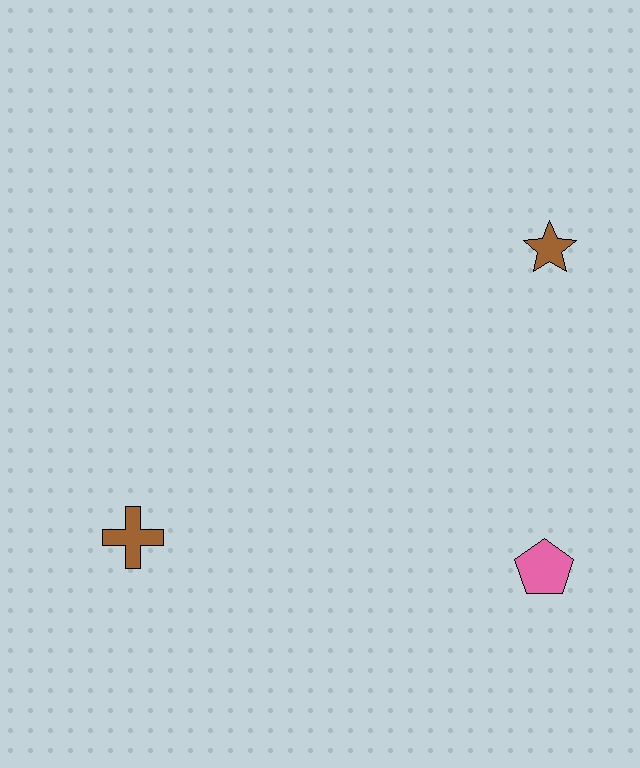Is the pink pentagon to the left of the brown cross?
No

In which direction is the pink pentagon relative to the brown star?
The pink pentagon is below the brown star.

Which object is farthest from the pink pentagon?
The brown cross is farthest from the pink pentagon.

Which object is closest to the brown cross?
The pink pentagon is closest to the brown cross.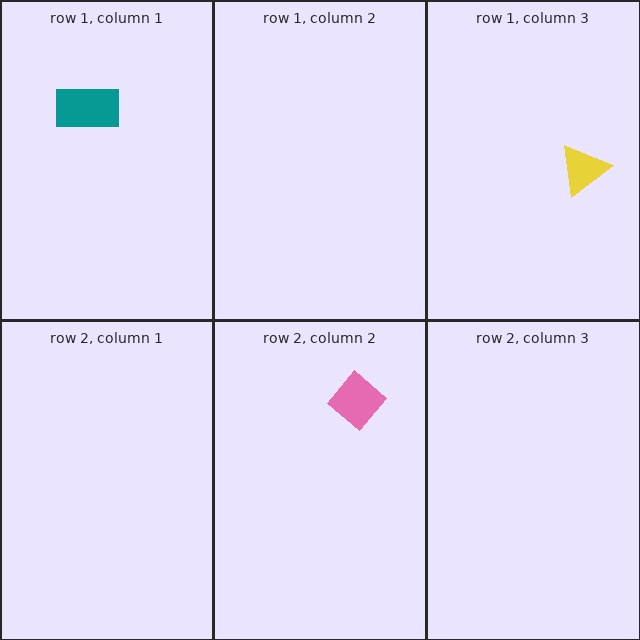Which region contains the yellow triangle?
The row 1, column 3 region.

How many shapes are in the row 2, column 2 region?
1.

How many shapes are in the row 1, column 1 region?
1.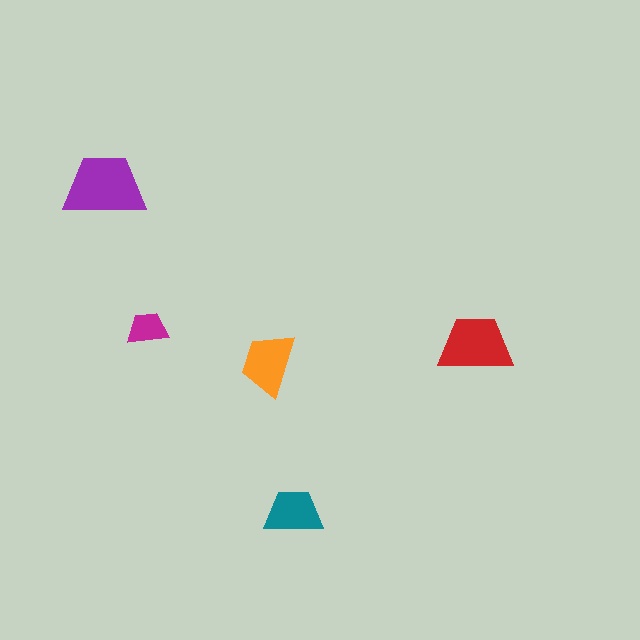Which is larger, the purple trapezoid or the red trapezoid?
The purple one.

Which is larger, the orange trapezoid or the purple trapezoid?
The purple one.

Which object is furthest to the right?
The red trapezoid is rightmost.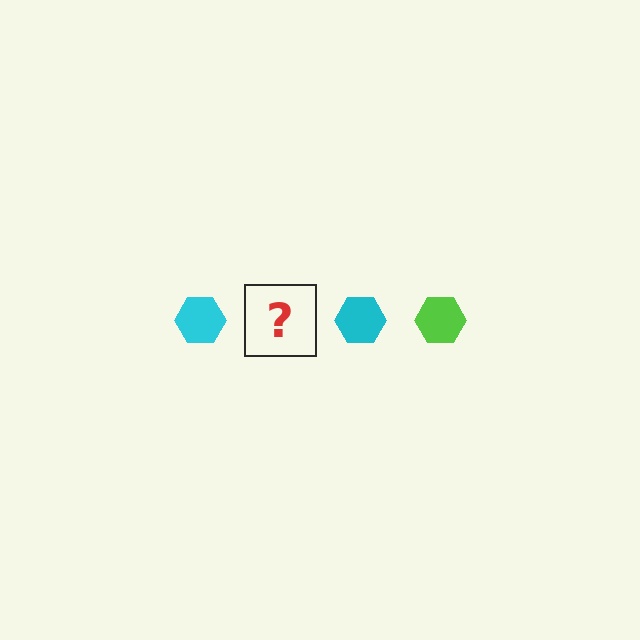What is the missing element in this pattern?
The missing element is a lime hexagon.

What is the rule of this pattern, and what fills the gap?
The rule is that the pattern cycles through cyan, lime hexagons. The gap should be filled with a lime hexagon.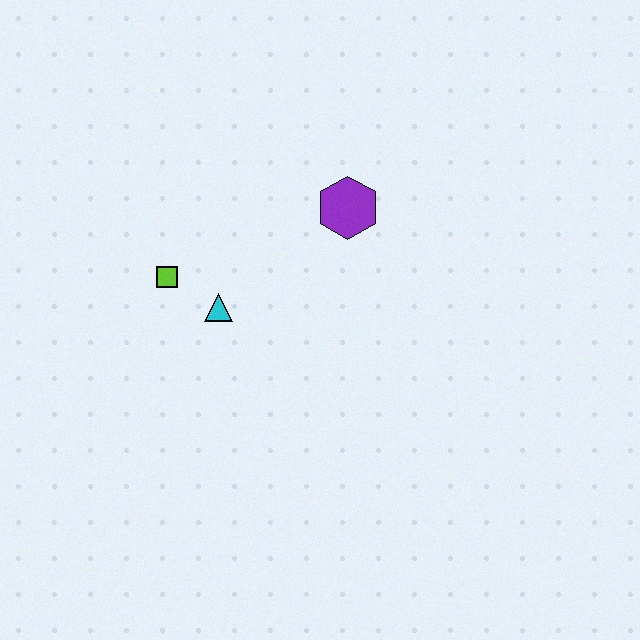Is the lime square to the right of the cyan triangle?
No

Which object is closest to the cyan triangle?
The lime square is closest to the cyan triangle.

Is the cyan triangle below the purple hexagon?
Yes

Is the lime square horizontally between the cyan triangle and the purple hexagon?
No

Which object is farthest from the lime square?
The purple hexagon is farthest from the lime square.